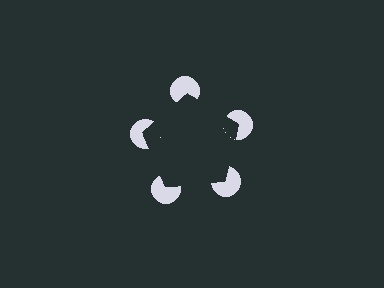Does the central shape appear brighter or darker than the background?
It typically appears slightly darker than the background, even though no actual brightness change is drawn.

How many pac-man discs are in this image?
There are 5 — one at each vertex of the illusory pentagon.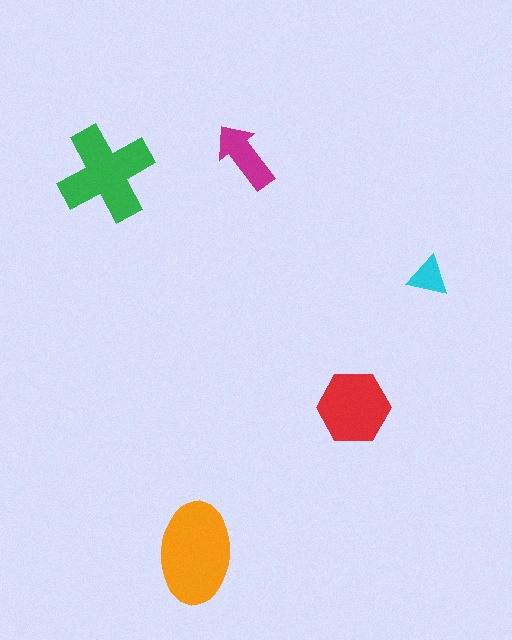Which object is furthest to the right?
The cyan triangle is rightmost.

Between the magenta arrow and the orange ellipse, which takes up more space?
The orange ellipse.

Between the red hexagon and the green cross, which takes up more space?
The green cross.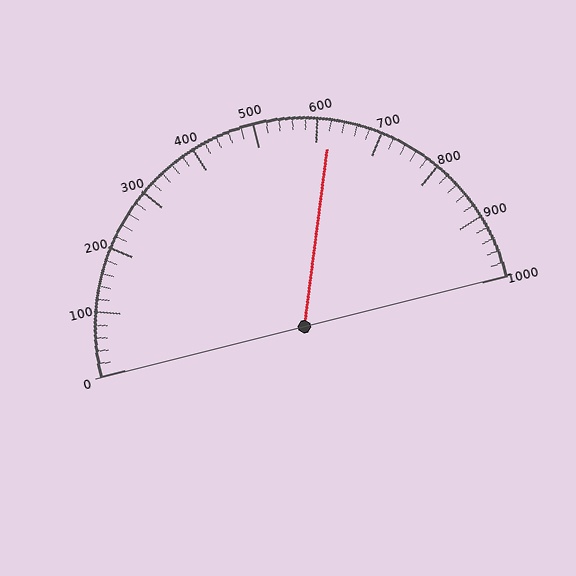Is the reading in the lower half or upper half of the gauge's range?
The reading is in the upper half of the range (0 to 1000).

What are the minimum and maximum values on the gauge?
The gauge ranges from 0 to 1000.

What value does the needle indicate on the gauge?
The needle indicates approximately 620.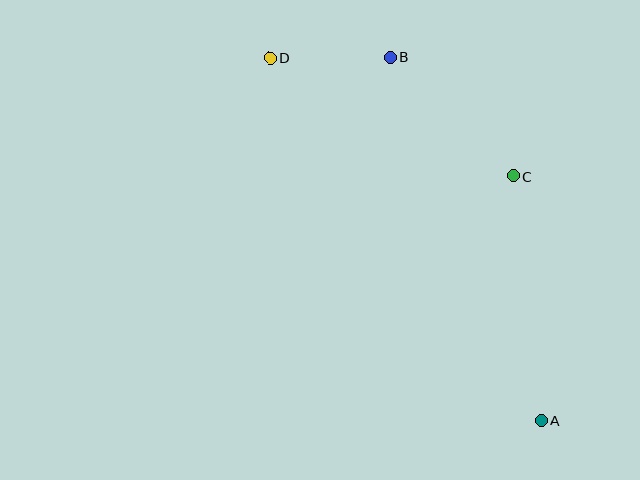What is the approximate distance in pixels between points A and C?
The distance between A and C is approximately 246 pixels.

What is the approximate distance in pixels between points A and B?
The distance between A and B is approximately 393 pixels.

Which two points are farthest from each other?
Points A and D are farthest from each other.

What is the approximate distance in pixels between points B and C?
The distance between B and C is approximately 171 pixels.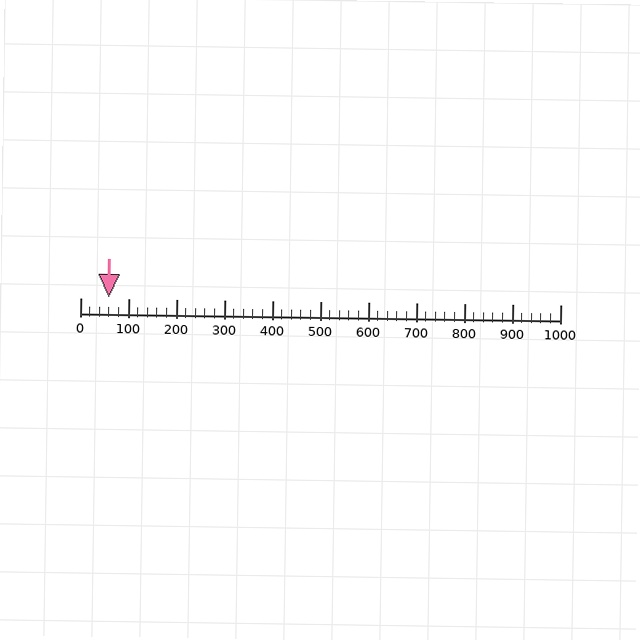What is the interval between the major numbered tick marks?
The major tick marks are spaced 100 units apart.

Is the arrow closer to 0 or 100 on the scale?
The arrow is closer to 100.